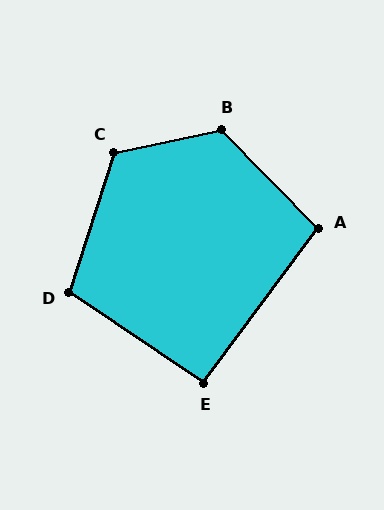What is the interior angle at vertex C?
Approximately 120 degrees (obtuse).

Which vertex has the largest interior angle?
B, at approximately 122 degrees.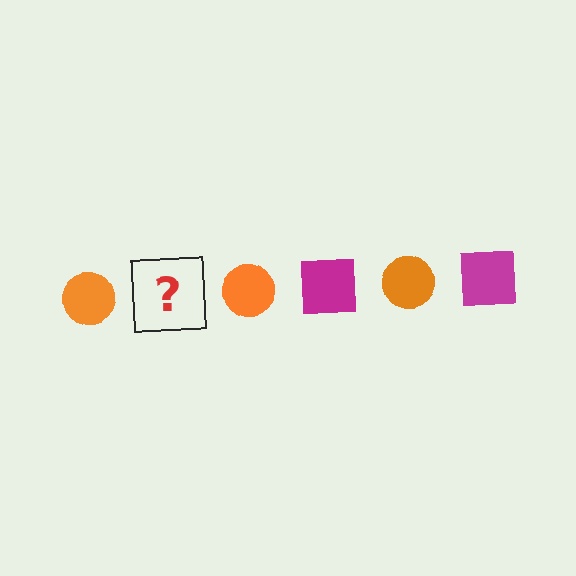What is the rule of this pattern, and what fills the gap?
The rule is that the pattern alternates between orange circle and magenta square. The gap should be filled with a magenta square.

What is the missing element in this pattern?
The missing element is a magenta square.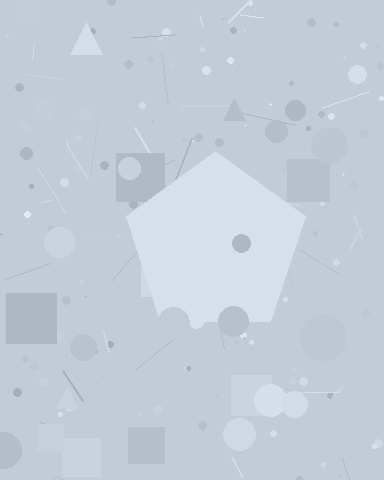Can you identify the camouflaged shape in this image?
The camouflaged shape is a pentagon.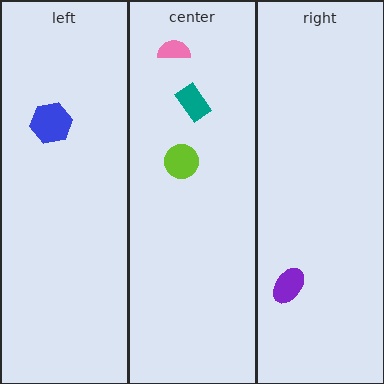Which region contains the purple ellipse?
The right region.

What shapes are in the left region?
The blue hexagon.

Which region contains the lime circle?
The center region.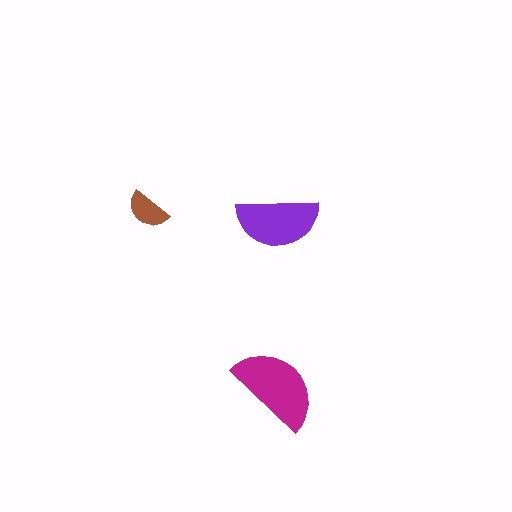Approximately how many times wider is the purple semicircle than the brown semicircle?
About 2 times wider.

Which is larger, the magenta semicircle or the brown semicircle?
The magenta one.